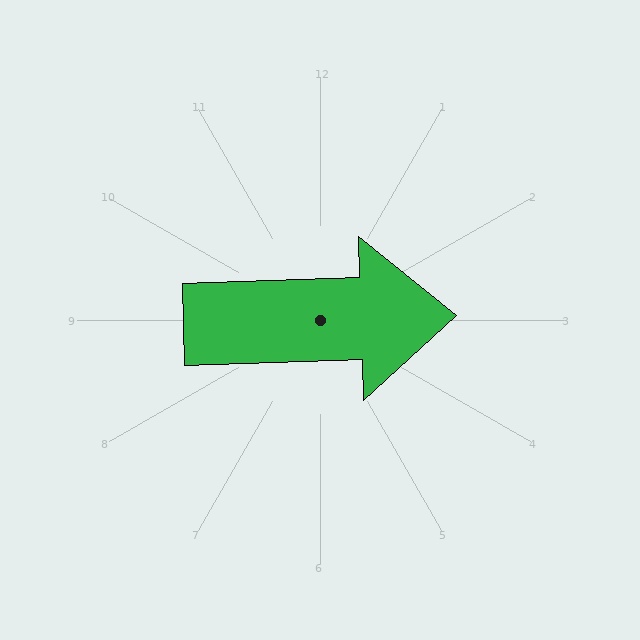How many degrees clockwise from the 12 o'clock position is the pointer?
Approximately 88 degrees.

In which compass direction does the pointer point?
East.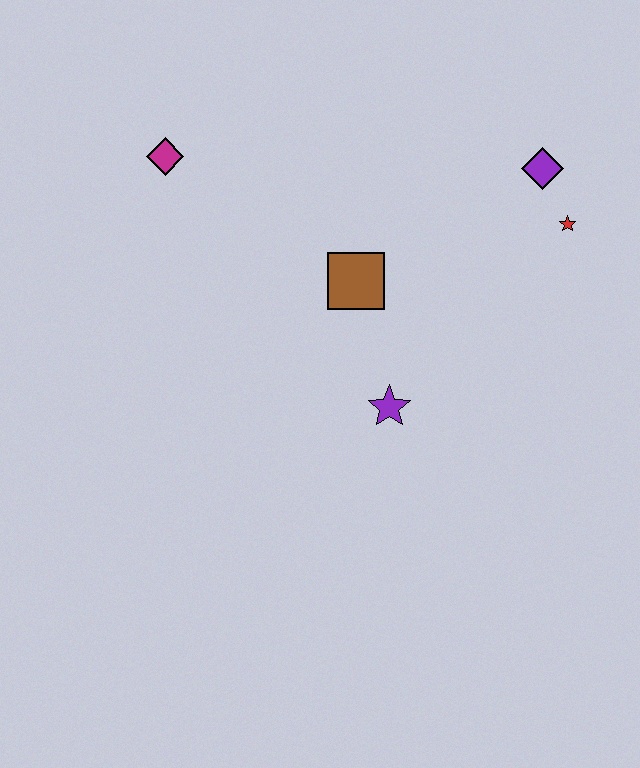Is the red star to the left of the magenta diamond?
No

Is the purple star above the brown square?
No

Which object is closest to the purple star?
The brown square is closest to the purple star.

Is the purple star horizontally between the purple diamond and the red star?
No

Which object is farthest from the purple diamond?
The magenta diamond is farthest from the purple diamond.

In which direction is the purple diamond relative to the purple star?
The purple diamond is above the purple star.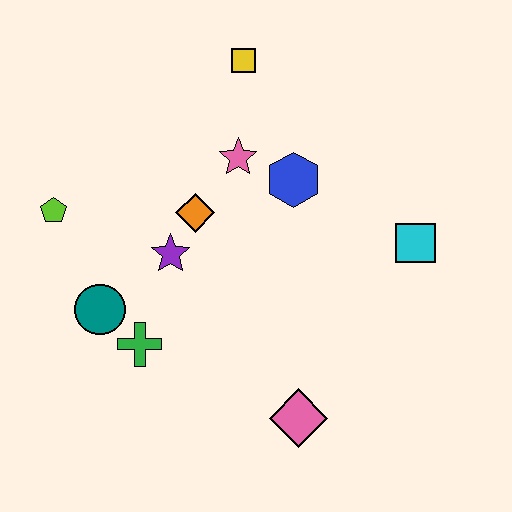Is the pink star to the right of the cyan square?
No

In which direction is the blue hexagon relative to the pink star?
The blue hexagon is to the right of the pink star.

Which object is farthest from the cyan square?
The lime pentagon is farthest from the cyan square.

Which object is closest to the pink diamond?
The green cross is closest to the pink diamond.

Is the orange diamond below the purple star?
No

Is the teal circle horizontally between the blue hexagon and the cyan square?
No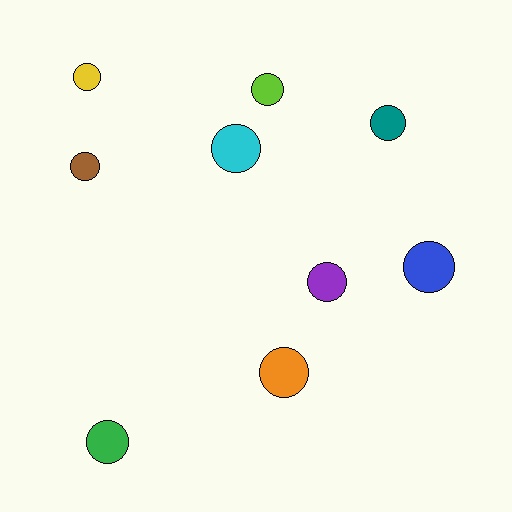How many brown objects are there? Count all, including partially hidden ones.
There is 1 brown object.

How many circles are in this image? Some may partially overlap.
There are 9 circles.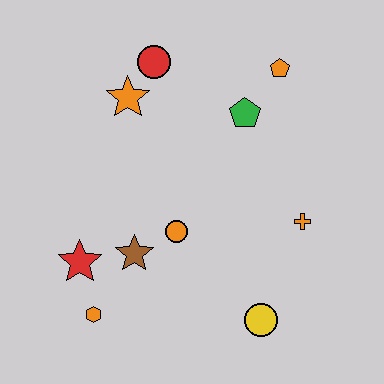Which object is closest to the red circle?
The orange star is closest to the red circle.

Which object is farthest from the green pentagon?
The orange hexagon is farthest from the green pentagon.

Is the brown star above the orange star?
No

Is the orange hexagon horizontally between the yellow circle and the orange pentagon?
No